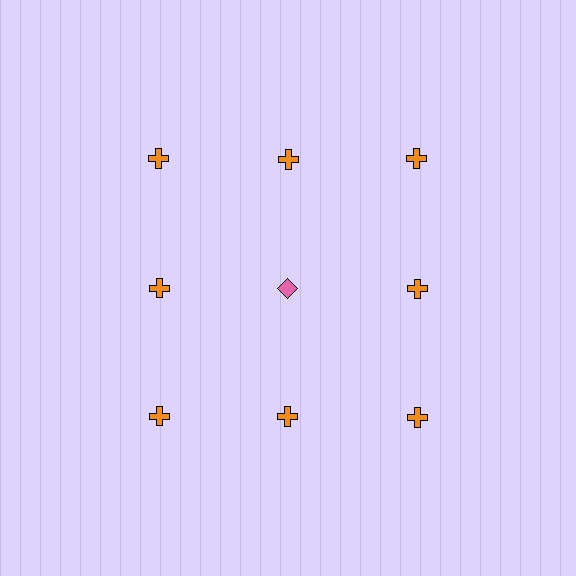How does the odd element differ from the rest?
It differs in both color (pink instead of orange) and shape (diamond instead of cross).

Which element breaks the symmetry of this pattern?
The pink diamond in the second row, second from left column breaks the symmetry. All other shapes are orange crosses.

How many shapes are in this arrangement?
There are 9 shapes arranged in a grid pattern.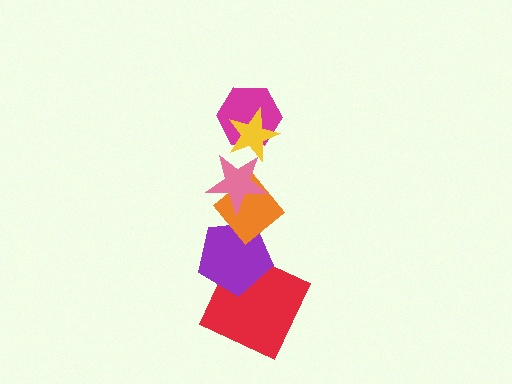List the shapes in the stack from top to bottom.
From top to bottom: the yellow star, the magenta hexagon, the pink star, the orange diamond, the purple pentagon, the red square.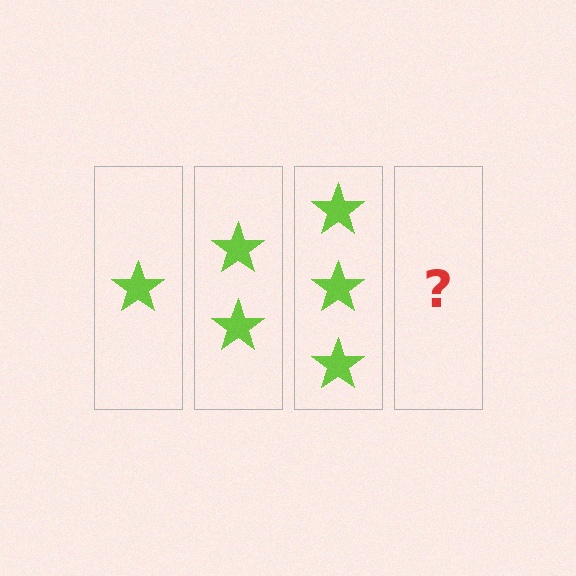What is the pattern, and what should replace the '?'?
The pattern is that each step adds one more star. The '?' should be 4 stars.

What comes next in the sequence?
The next element should be 4 stars.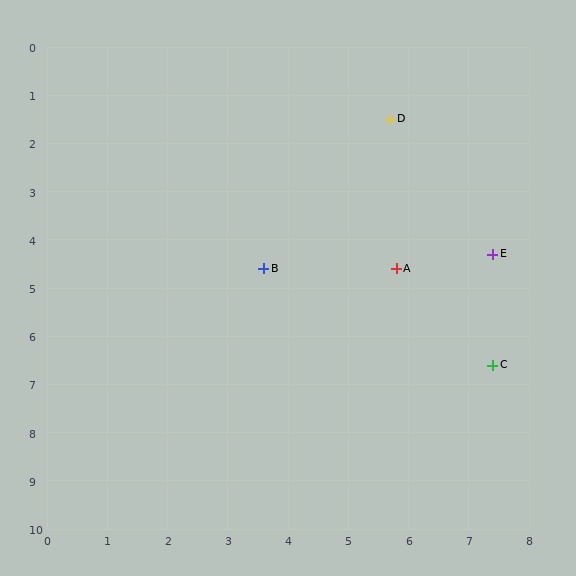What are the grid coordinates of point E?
Point E is at approximately (7.4, 4.3).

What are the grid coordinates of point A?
Point A is at approximately (5.8, 4.6).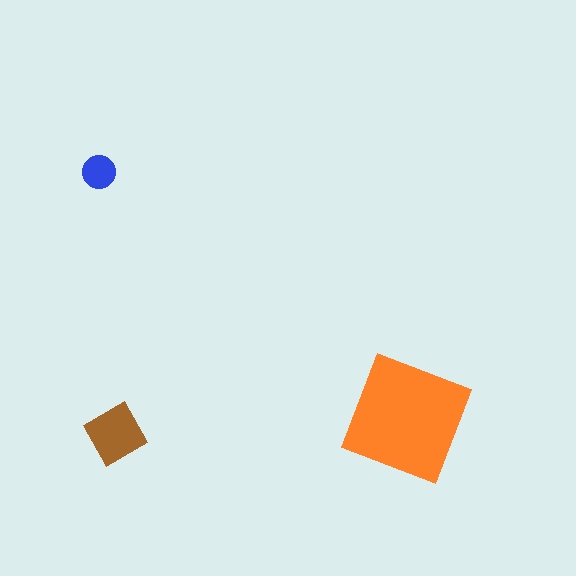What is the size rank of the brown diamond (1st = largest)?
2nd.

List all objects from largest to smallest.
The orange square, the brown diamond, the blue circle.